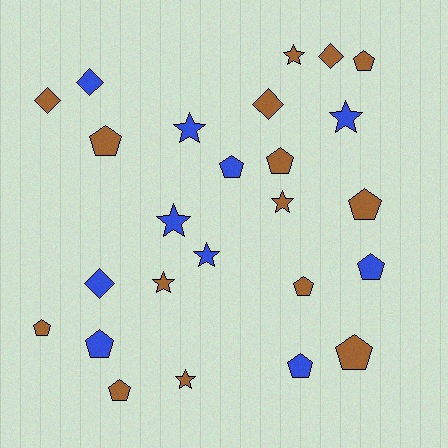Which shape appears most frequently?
Pentagon, with 12 objects.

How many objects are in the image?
There are 25 objects.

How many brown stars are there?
There are 4 brown stars.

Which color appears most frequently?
Brown, with 15 objects.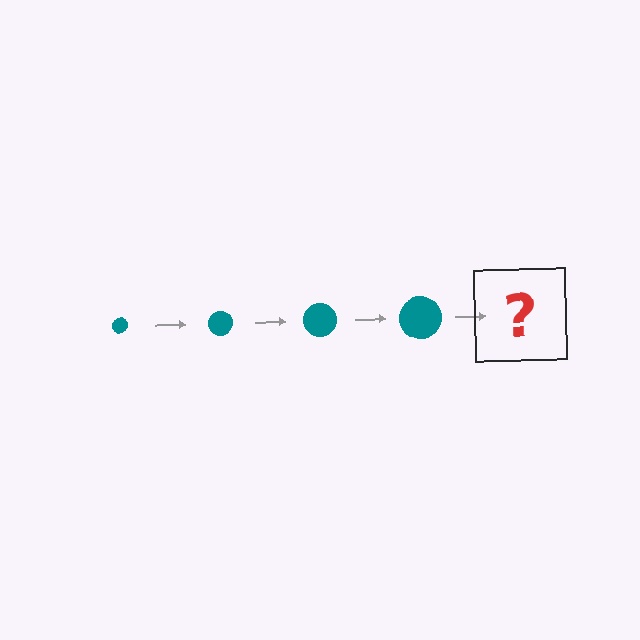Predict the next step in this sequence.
The next step is a teal circle, larger than the previous one.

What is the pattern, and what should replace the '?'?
The pattern is that the circle gets progressively larger each step. The '?' should be a teal circle, larger than the previous one.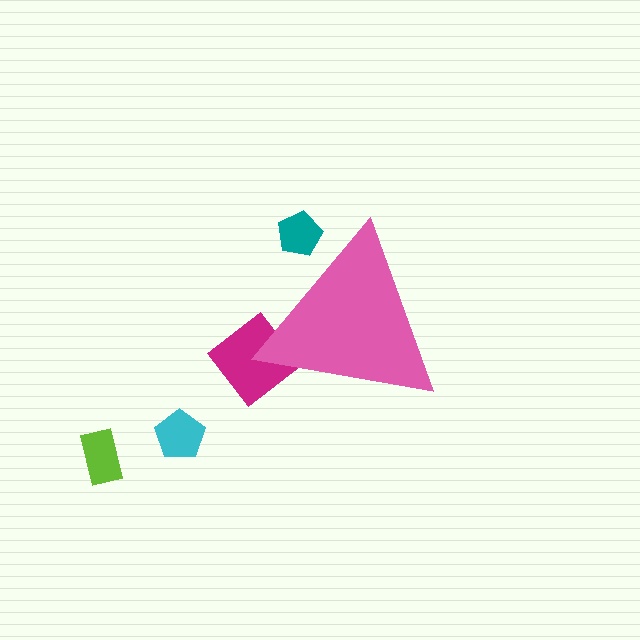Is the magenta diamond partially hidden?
Yes, the magenta diamond is partially hidden behind the pink triangle.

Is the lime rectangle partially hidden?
No, the lime rectangle is fully visible.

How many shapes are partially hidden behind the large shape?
3 shapes are partially hidden.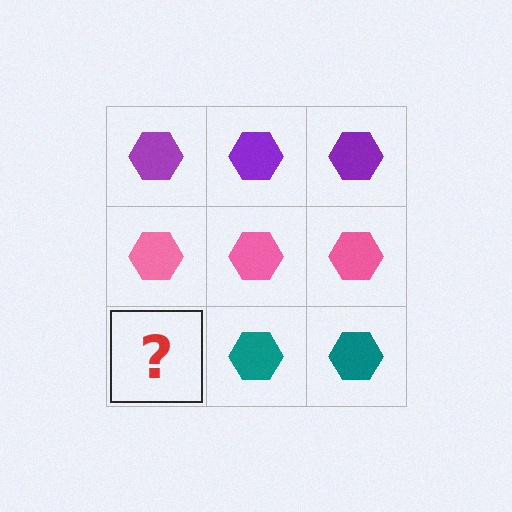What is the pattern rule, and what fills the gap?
The rule is that each row has a consistent color. The gap should be filled with a teal hexagon.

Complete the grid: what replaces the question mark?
The question mark should be replaced with a teal hexagon.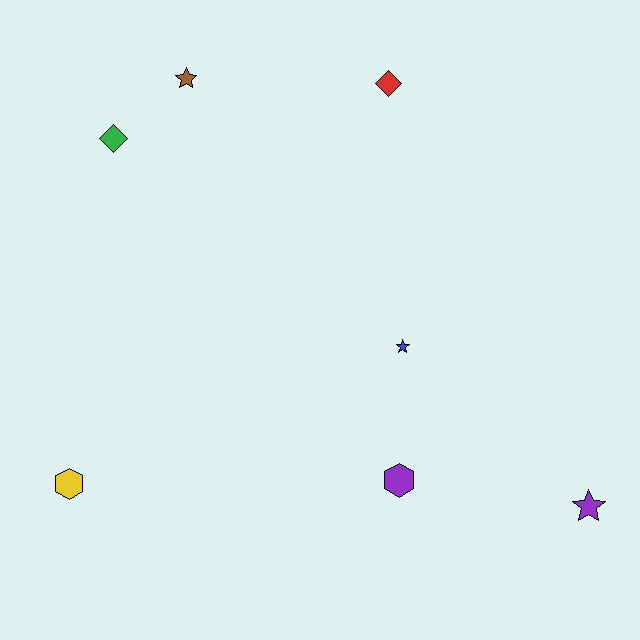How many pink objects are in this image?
There are no pink objects.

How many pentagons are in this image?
There are no pentagons.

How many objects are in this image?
There are 7 objects.